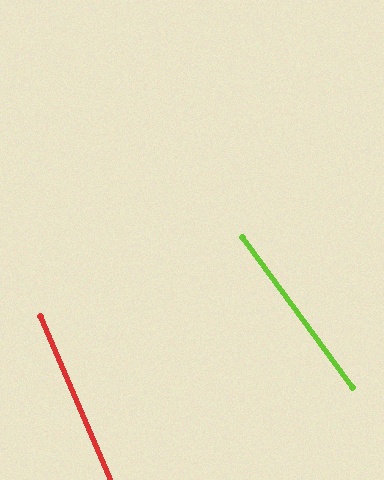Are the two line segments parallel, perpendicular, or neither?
Neither parallel nor perpendicular — they differ by about 13°.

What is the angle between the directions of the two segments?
Approximately 13 degrees.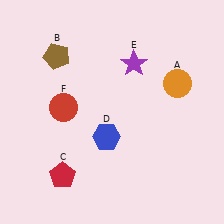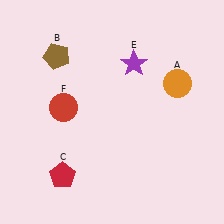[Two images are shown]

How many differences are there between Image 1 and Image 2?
There is 1 difference between the two images.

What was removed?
The blue hexagon (D) was removed in Image 2.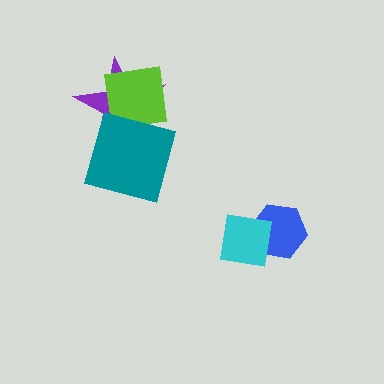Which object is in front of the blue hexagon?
The cyan square is in front of the blue hexagon.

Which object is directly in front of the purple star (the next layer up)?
The lime square is directly in front of the purple star.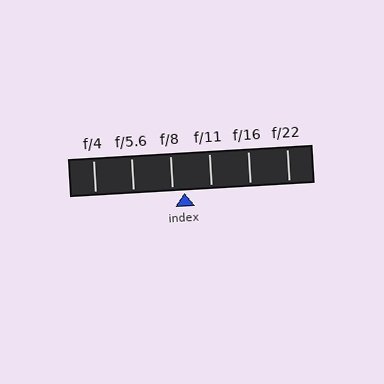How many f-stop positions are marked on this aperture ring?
There are 6 f-stop positions marked.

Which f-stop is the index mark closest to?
The index mark is closest to f/8.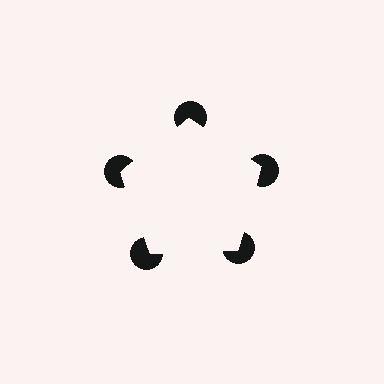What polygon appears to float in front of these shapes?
An illusory pentagon — its edges are inferred from the aligned wedge cuts in the pac-man discs, not physically drawn.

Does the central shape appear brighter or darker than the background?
It typically appears slightly brighter than the background, even though no actual brightness change is drawn.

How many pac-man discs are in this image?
There are 5 — one at each vertex of the illusory pentagon.